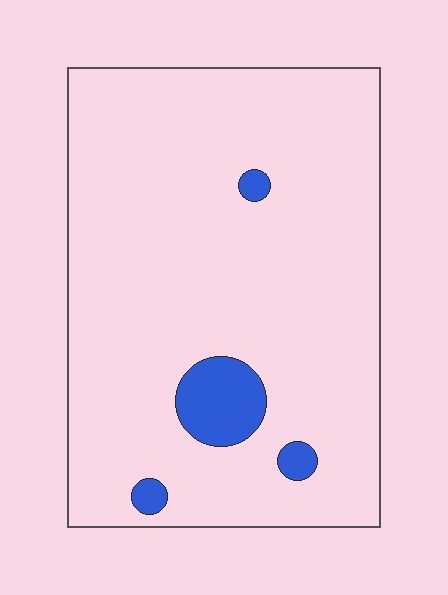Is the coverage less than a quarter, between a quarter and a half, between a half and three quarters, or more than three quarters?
Less than a quarter.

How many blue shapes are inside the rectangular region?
4.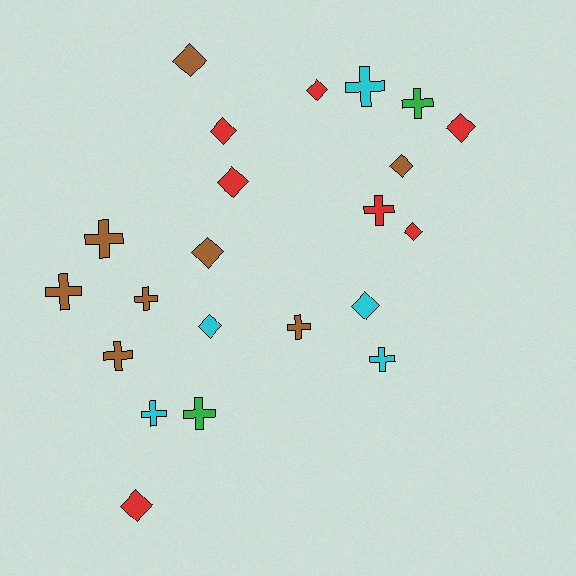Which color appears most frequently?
Brown, with 8 objects.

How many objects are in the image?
There are 22 objects.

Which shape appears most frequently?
Cross, with 11 objects.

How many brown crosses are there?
There are 5 brown crosses.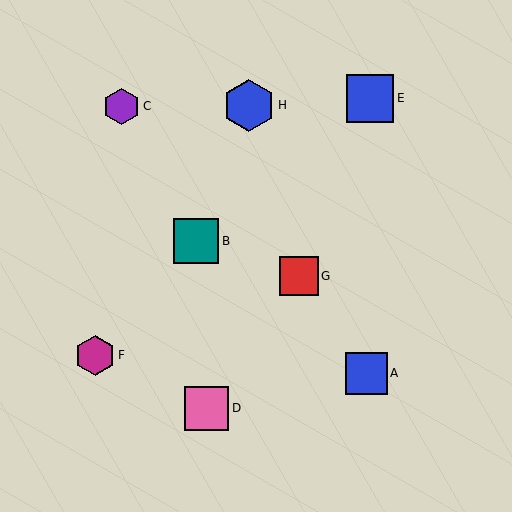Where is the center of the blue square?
The center of the blue square is at (370, 98).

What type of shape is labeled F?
Shape F is a magenta hexagon.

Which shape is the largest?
The blue hexagon (labeled H) is the largest.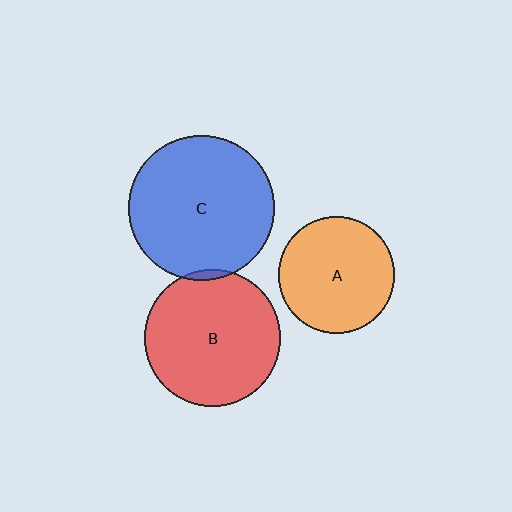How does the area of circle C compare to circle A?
Approximately 1.6 times.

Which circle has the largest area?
Circle C (blue).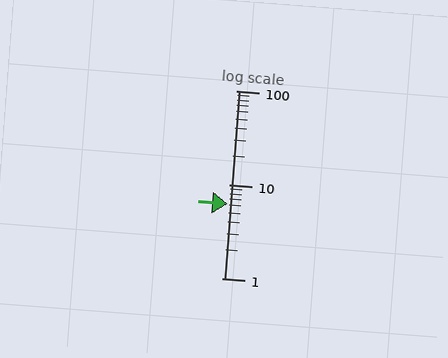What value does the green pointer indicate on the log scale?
The pointer indicates approximately 6.2.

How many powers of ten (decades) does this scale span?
The scale spans 2 decades, from 1 to 100.